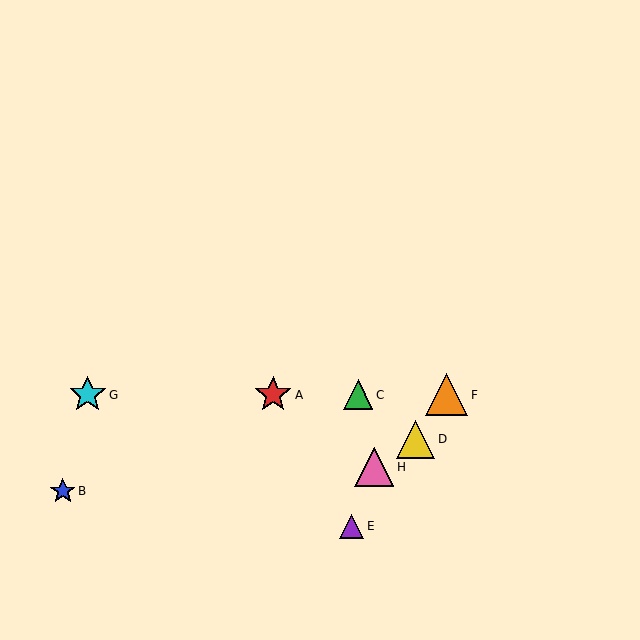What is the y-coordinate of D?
Object D is at y≈439.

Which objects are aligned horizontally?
Objects A, C, F, G are aligned horizontally.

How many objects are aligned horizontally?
4 objects (A, C, F, G) are aligned horizontally.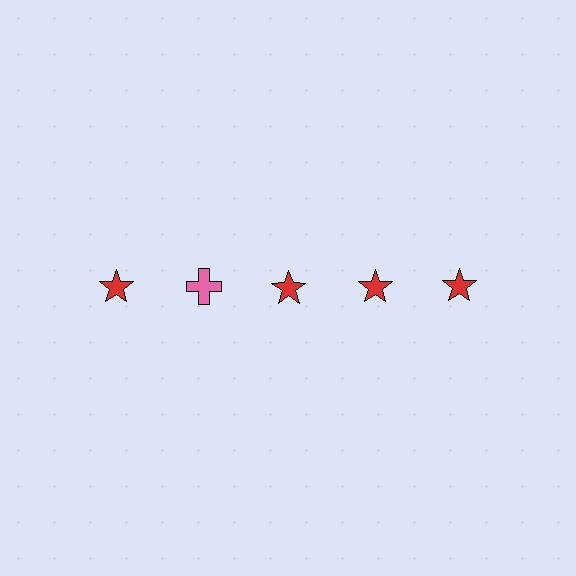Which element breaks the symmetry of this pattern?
The pink cross in the top row, second from left column breaks the symmetry. All other shapes are red stars.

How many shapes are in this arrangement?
There are 5 shapes arranged in a grid pattern.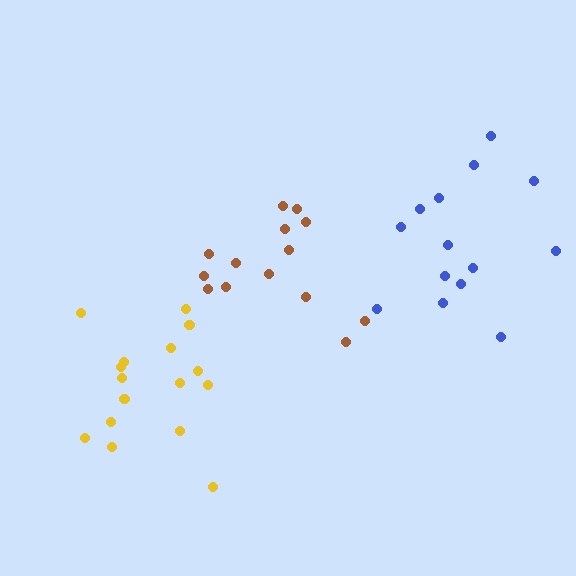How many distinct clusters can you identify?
There are 3 distinct clusters.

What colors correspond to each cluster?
The clusters are colored: blue, brown, yellow.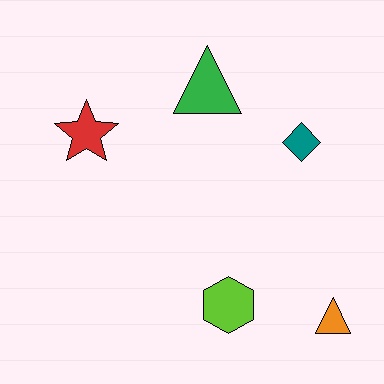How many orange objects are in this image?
There is 1 orange object.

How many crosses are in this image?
There are no crosses.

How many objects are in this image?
There are 5 objects.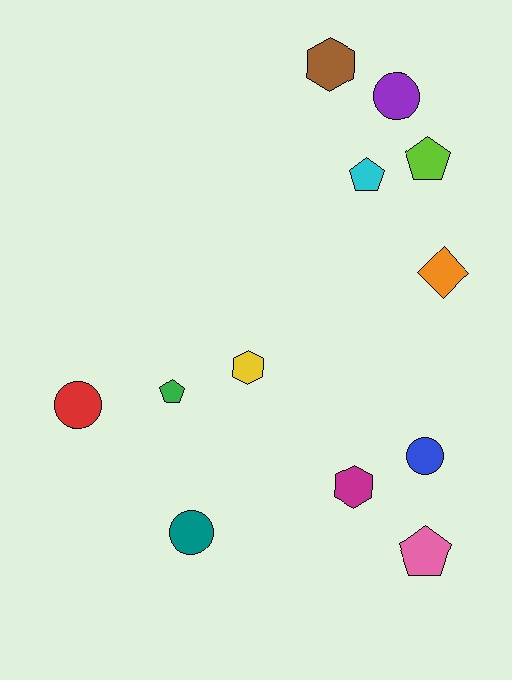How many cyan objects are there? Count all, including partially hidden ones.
There is 1 cyan object.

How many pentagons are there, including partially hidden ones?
There are 4 pentagons.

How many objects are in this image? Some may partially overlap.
There are 12 objects.